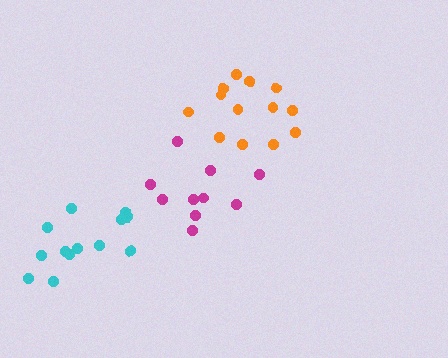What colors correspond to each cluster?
The clusters are colored: cyan, magenta, orange.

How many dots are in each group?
Group 1: 13 dots, Group 2: 10 dots, Group 3: 13 dots (36 total).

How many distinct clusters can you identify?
There are 3 distinct clusters.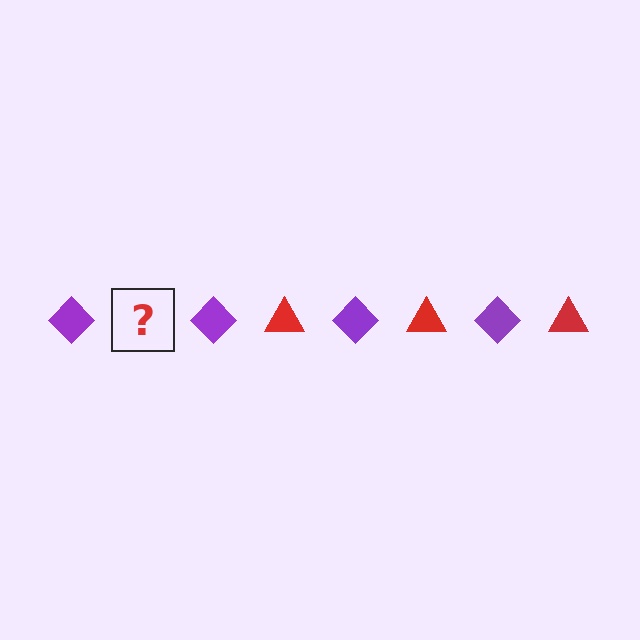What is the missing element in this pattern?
The missing element is a red triangle.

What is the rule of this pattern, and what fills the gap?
The rule is that the pattern alternates between purple diamond and red triangle. The gap should be filled with a red triangle.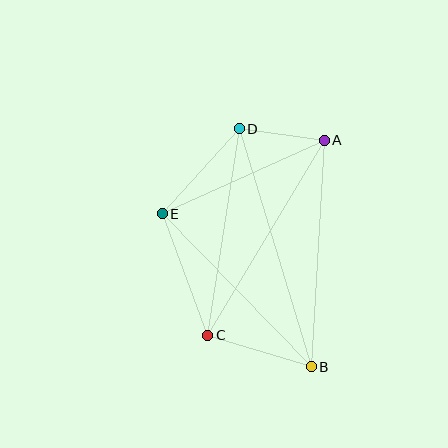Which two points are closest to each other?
Points A and D are closest to each other.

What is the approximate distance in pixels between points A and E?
The distance between A and E is approximately 178 pixels.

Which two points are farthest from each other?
Points B and D are farthest from each other.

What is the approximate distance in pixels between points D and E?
The distance between D and E is approximately 115 pixels.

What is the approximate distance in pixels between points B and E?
The distance between B and E is approximately 214 pixels.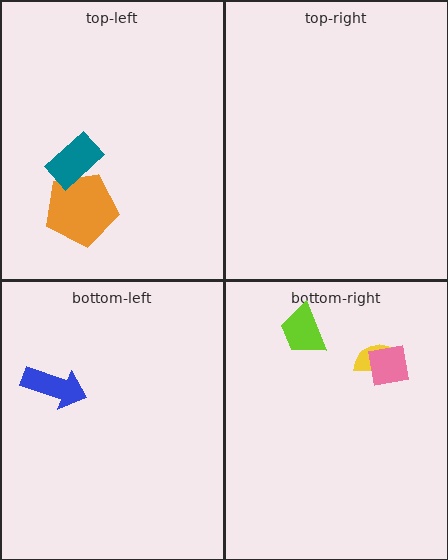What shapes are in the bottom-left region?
The blue arrow.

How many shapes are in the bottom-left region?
1.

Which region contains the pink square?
The bottom-right region.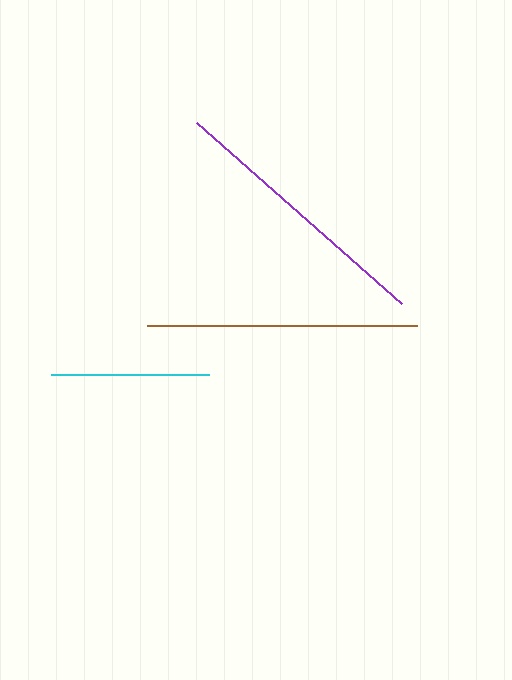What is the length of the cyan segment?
The cyan segment is approximately 158 pixels long.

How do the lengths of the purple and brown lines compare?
The purple and brown lines are approximately the same length.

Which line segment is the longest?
The purple line is the longest at approximately 274 pixels.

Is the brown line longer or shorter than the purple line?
The purple line is longer than the brown line.